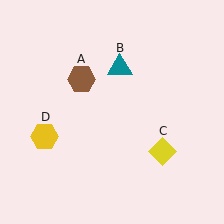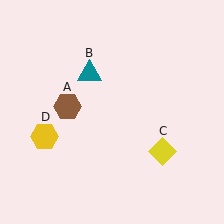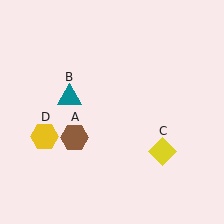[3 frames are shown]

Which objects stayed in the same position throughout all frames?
Yellow diamond (object C) and yellow hexagon (object D) remained stationary.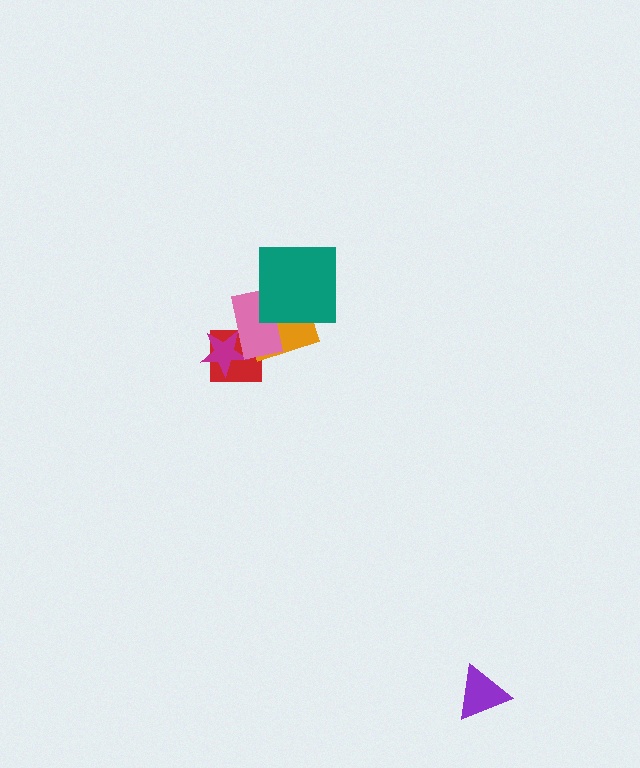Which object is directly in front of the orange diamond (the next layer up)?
The magenta star is directly in front of the orange diamond.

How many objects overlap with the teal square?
2 objects overlap with the teal square.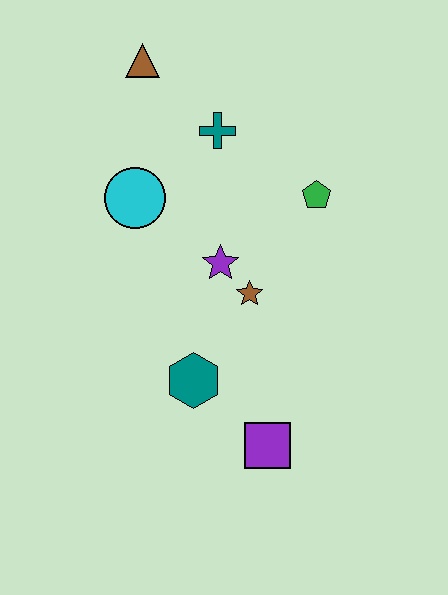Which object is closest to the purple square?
The teal hexagon is closest to the purple square.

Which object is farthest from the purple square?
The brown triangle is farthest from the purple square.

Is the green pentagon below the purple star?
No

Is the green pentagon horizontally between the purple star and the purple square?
No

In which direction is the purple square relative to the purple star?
The purple square is below the purple star.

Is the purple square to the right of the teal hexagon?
Yes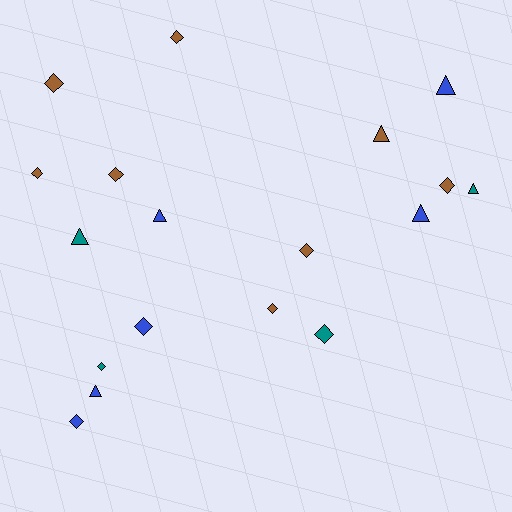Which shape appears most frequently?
Diamond, with 11 objects.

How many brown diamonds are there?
There are 7 brown diamonds.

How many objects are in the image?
There are 18 objects.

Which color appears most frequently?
Brown, with 8 objects.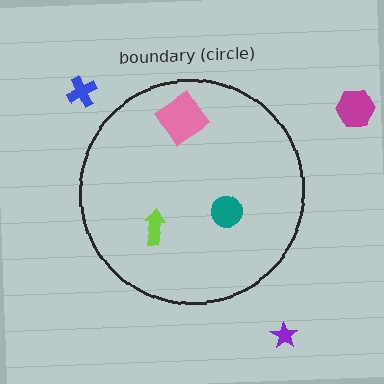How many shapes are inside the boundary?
3 inside, 3 outside.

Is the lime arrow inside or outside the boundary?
Inside.